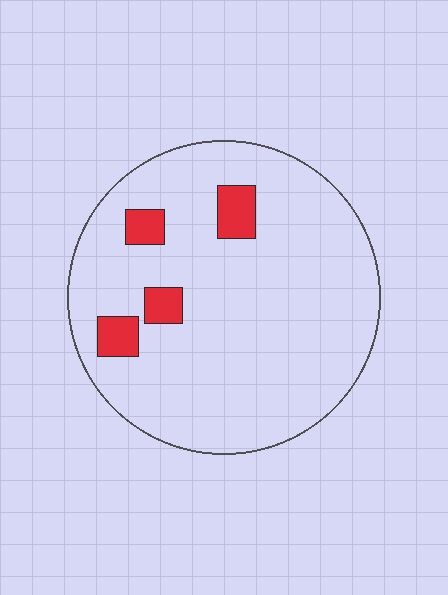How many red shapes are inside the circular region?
4.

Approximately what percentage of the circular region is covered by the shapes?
Approximately 10%.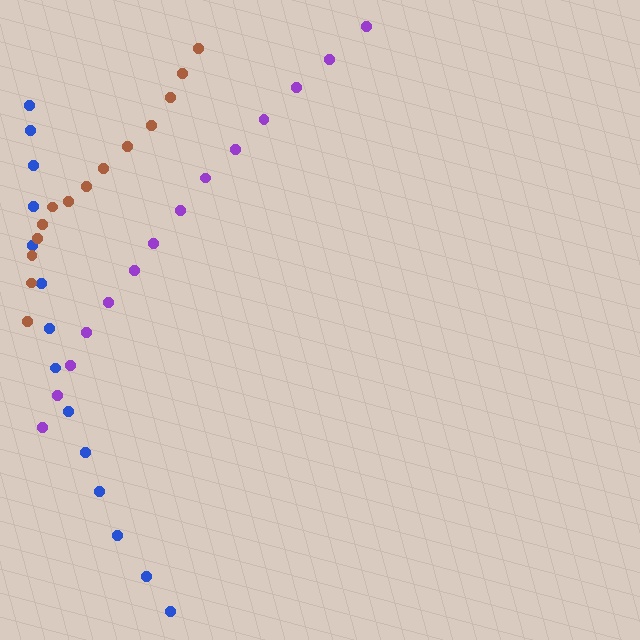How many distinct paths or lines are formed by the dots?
There are 3 distinct paths.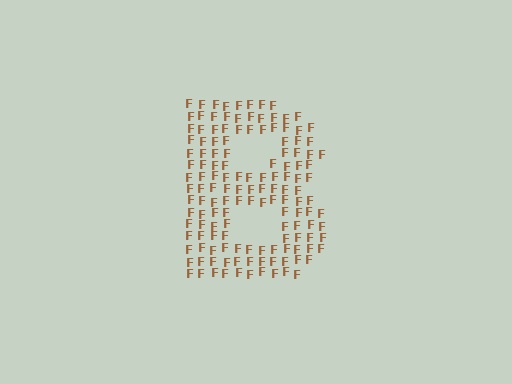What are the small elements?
The small elements are letter F's.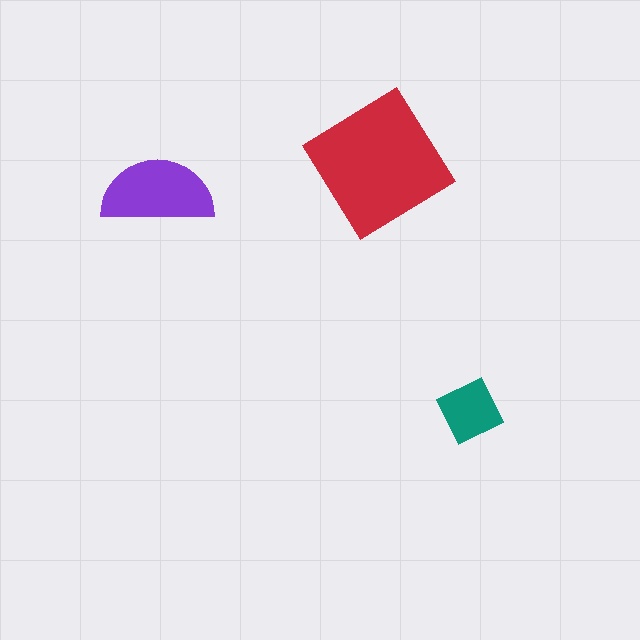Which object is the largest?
The red diamond.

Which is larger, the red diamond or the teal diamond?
The red diamond.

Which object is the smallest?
The teal diamond.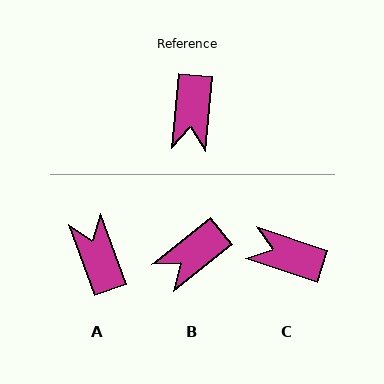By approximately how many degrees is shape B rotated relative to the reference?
Approximately 46 degrees clockwise.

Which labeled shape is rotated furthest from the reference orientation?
A, about 155 degrees away.